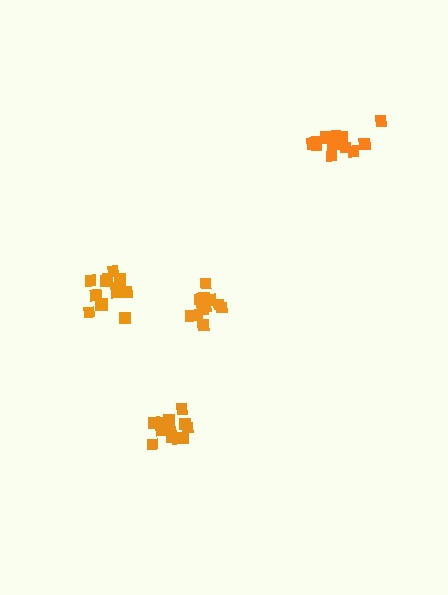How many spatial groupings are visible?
There are 4 spatial groupings.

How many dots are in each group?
Group 1: 15 dots, Group 2: 13 dots, Group 3: 12 dots, Group 4: 15 dots (55 total).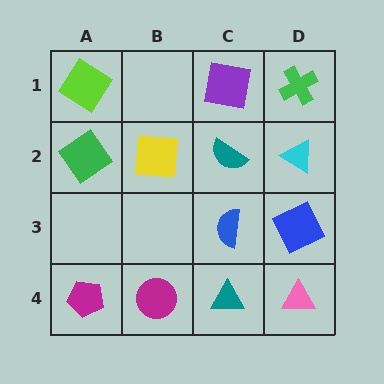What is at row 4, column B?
A magenta circle.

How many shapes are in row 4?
4 shapes.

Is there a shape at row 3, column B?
No, that cell is empty.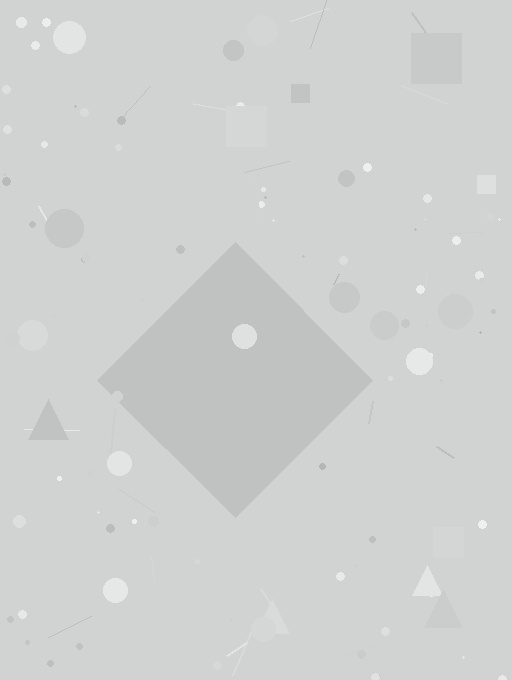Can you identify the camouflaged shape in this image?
The camouflaged shape is a diamond.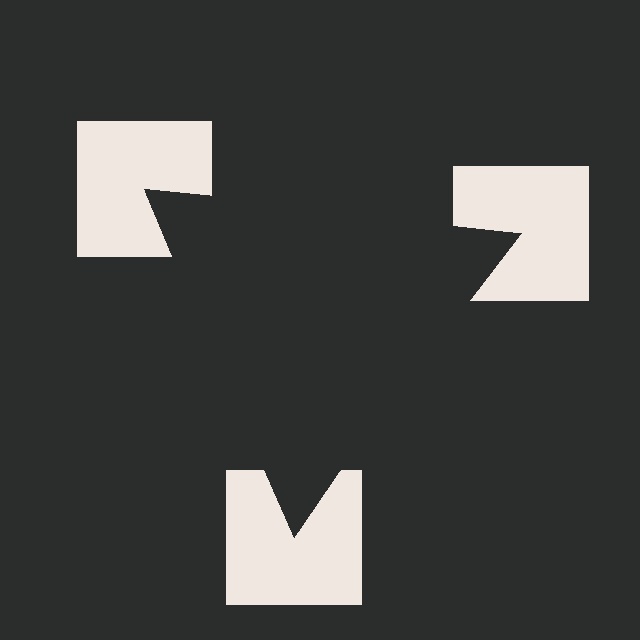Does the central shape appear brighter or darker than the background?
It typically appears slightly darker than the background, even though no actual brightness change is drawn.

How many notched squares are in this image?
There are 3 — one at each vertex of the illusory triangle.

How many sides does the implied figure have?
3 sides.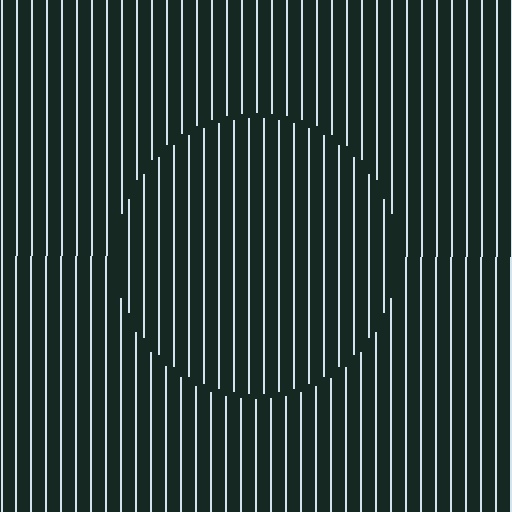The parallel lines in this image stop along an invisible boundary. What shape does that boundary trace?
An illusory circle. The interior of the shape contains the same grating, shifted by half a period — the contour is defined by the phase discontinuity where line-ends from the inner and outer gratings abut.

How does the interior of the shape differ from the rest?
The interior of the shape contains the same grating, shifted by half a period — the contour is defined by the phase discontinuity where line-ends from the inner and outer gratings abut.